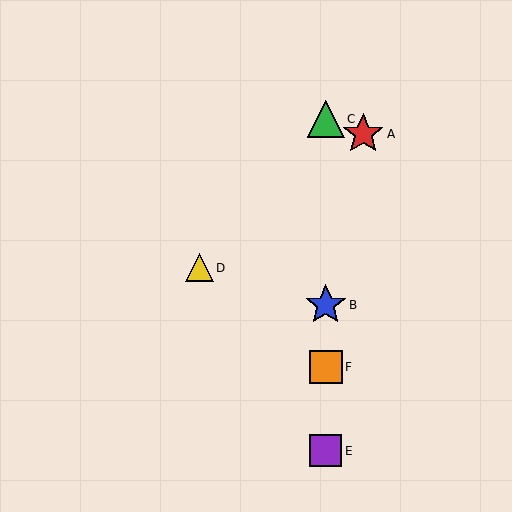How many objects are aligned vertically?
4 objects (B, C, E, F) are aligned vertically.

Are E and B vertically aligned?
Yes, both are at x≈326.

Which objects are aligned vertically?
Objects B, C, E, F are aligned vertically.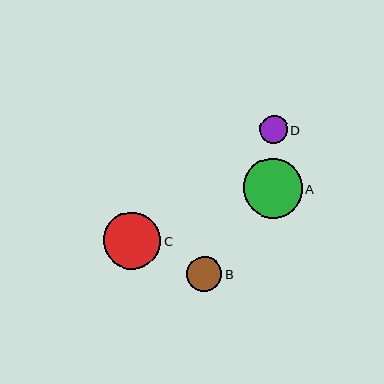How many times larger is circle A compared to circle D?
Circle A is approximately 2.1 times the size of circle D.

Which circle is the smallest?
Circle D is the smallest with a size of approximately 28 pixels.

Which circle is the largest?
Circle A is the largest with a size of approximately 59 pixels.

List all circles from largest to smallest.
From largest to smallest: A, C, B, D.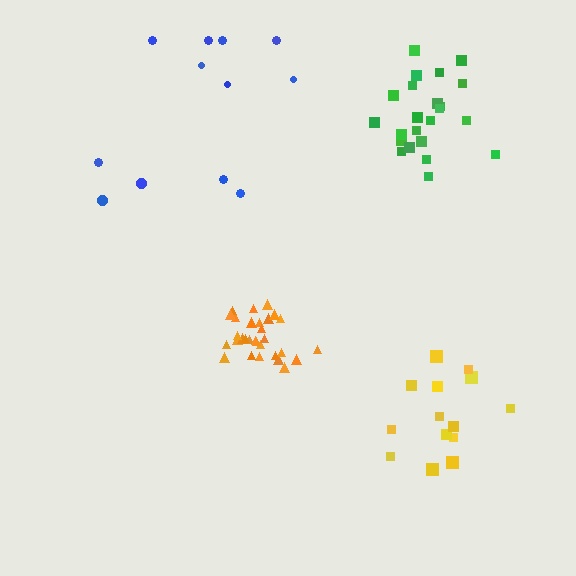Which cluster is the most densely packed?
Orange.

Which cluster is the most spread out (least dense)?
Blue.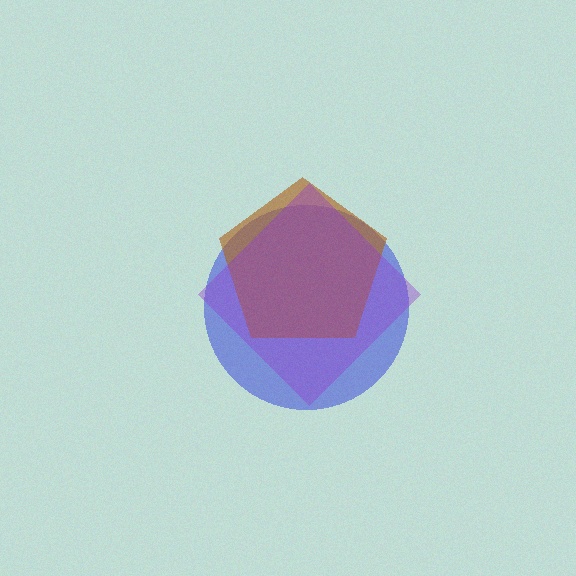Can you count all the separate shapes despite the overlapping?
Yes, there are 3 separate shapes.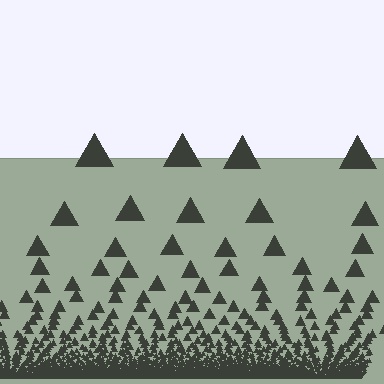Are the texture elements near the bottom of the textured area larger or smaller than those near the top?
Smaller. The gradient is inverted — elements near the bottom are smaller and denser.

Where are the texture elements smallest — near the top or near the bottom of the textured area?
Near the bottom.